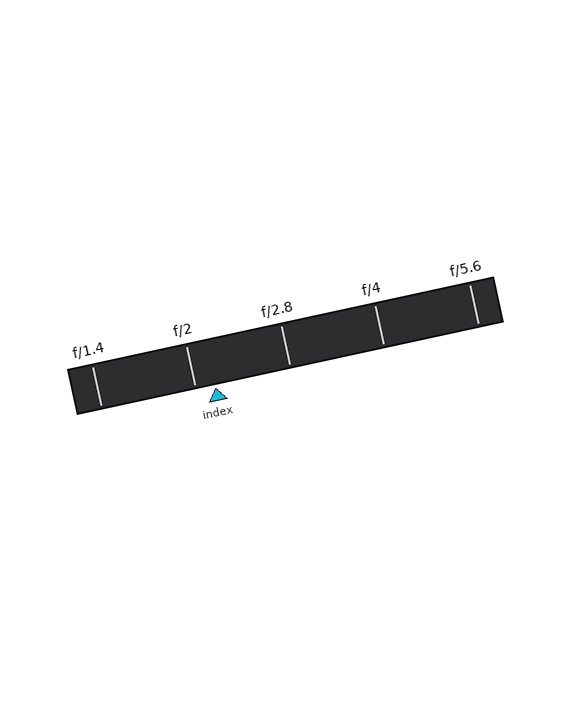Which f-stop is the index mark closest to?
The index mark is closest to f/2.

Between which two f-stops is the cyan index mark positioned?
The index mark is between f/2 and f/2.8.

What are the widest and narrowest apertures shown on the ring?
The widest aperture shown is f/1.4 and the narrowest is f/5.6.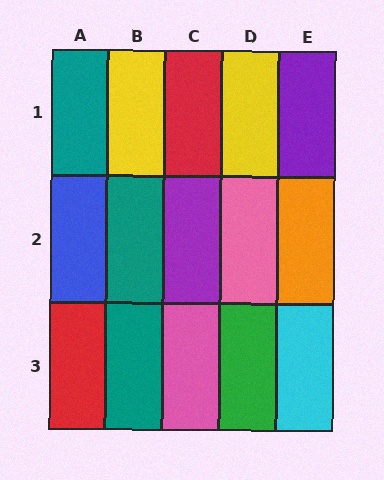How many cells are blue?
1 cell is blue.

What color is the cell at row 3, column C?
Pink.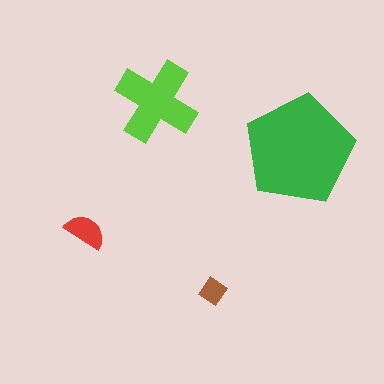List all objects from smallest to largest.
The brown diamond, the red semicircle, the lime cross, the green pentagon.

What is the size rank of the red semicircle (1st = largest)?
3rd.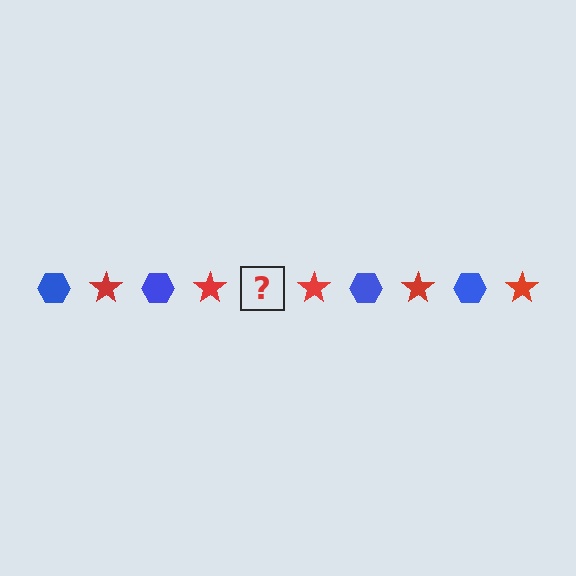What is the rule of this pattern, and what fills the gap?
The rule is that the pattern alternates between blue hexagon and red star. The gap should be filled with a blue hexagon.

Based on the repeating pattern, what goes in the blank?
The blank should be a blue hexagon.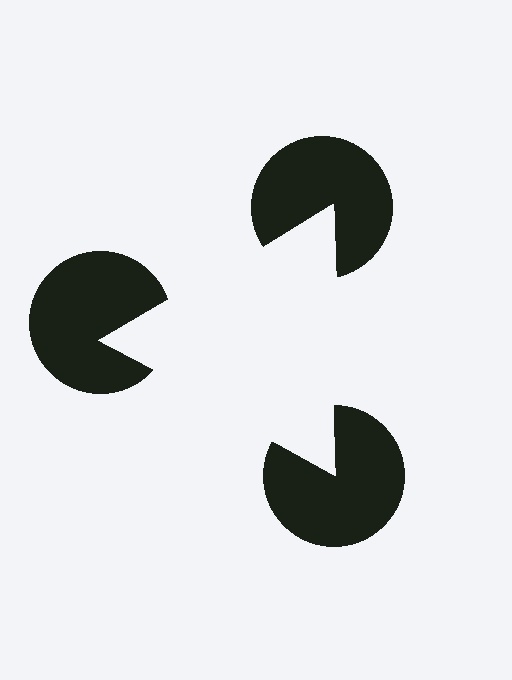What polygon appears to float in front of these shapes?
An illusory triangle — its edges are inferred from the aligned wedge cuts in the pac-man discs, not physically drawn.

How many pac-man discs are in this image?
There are 3 — one at each vertex of the illusory triangle.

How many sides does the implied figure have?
3 sides.